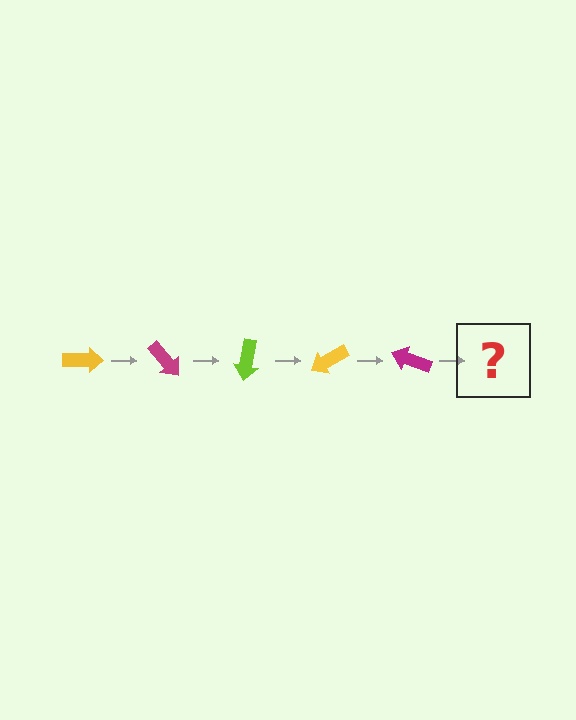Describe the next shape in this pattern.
It should be a lime arrow, rotated 250 degrees from the start.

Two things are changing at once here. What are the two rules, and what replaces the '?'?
The two rules are that it rotates 50 degrees each step and the color cycles through yellow, magenta, and lime. The '?' should be a lime arrow, rotated 250 degrees from the start.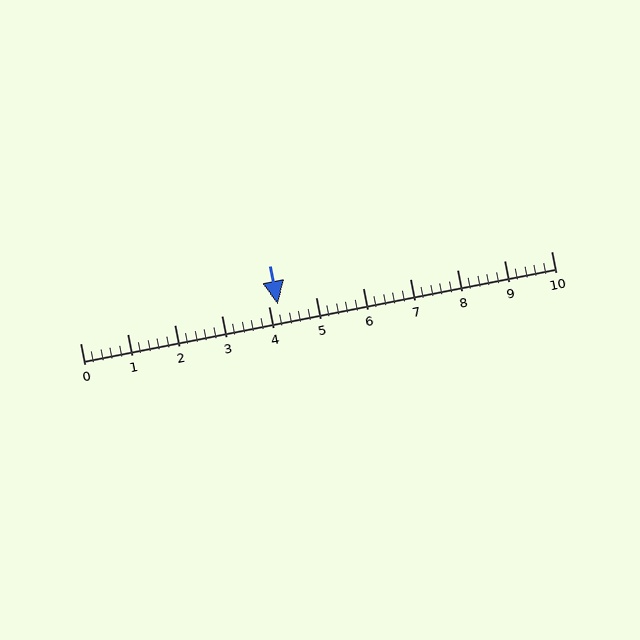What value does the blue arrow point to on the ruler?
The blue arrow points to approximately 4.2.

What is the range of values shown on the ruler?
The ruler shows values from 0 to 10.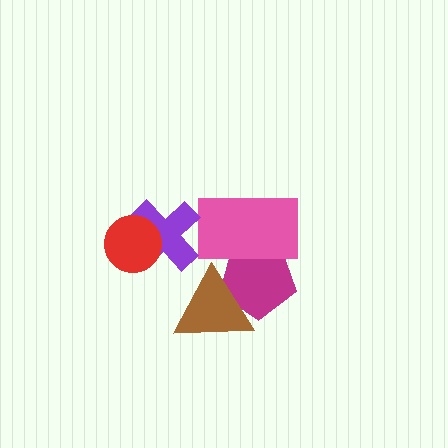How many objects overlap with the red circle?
1 object overlaps with the red circle.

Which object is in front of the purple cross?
The red circle is in front of the purple cross.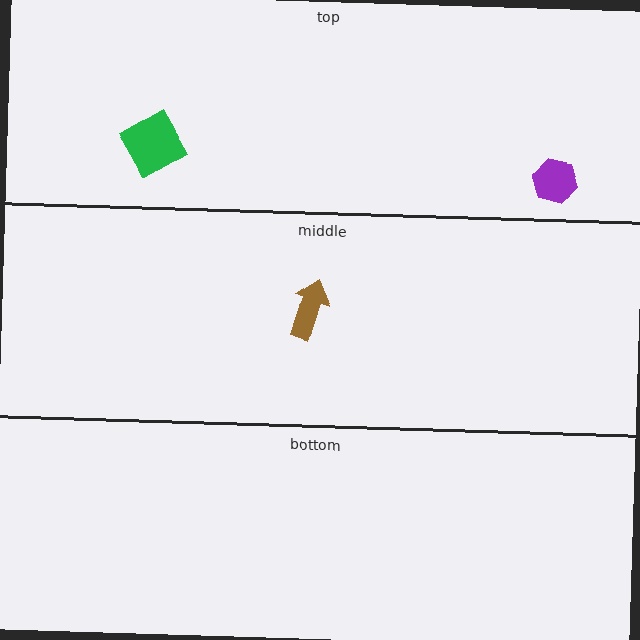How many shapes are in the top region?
2.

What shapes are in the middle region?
The brown arrow.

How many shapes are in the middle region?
1.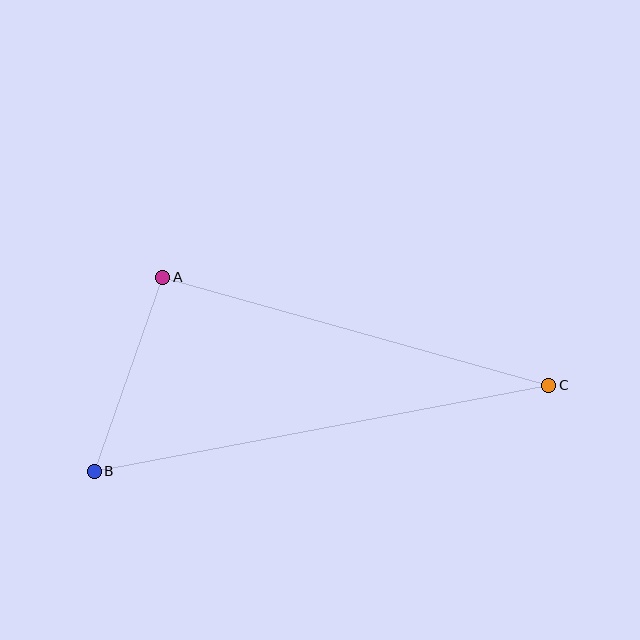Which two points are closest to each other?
Points A and B are closest to each other.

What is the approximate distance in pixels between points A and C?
The distance between A and C is approximately 401 pixels.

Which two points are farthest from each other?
Points B and C are farthest from each other.